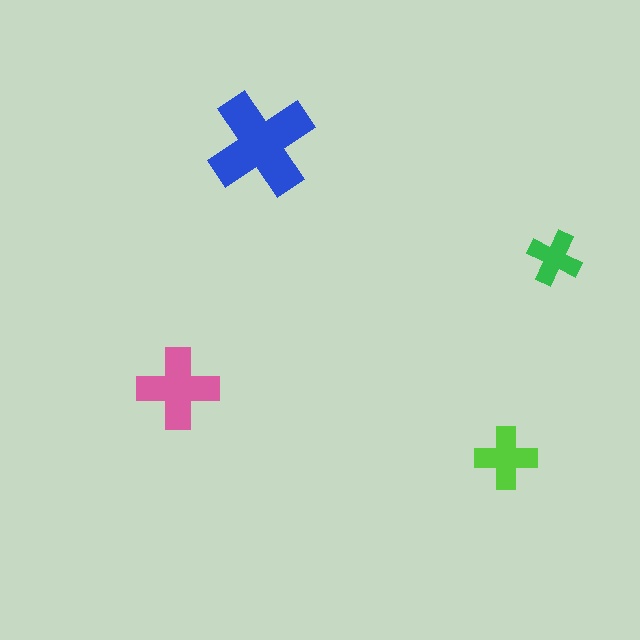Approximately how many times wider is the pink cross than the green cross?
About 1.5 times wider.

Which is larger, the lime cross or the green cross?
The lime one.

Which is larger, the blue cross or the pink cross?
The blue one.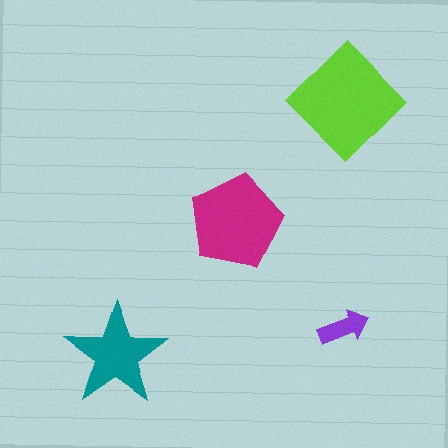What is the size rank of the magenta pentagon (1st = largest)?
2nd.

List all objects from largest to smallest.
The lime diamond, the magenta pentagon, the teal star, the purple arrow.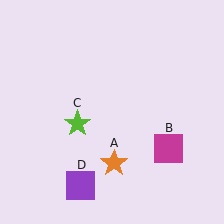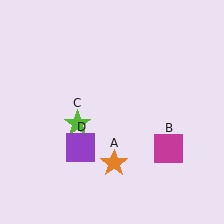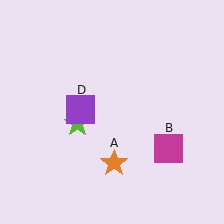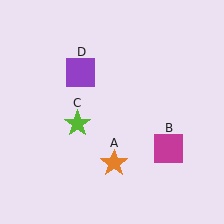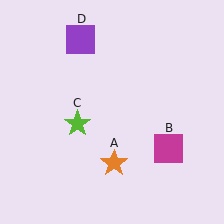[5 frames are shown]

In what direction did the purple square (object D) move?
The purple square (object D) moved up.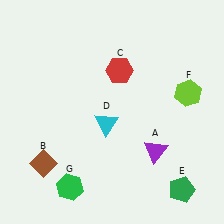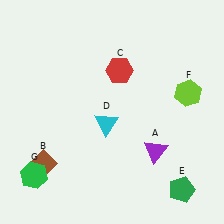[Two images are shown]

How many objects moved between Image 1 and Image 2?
1 object moved between the two images.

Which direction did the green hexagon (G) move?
The green hexagon (G) moved left.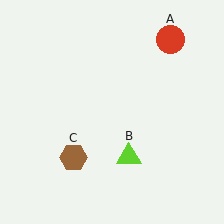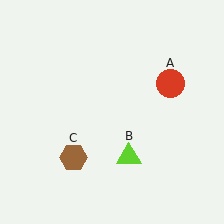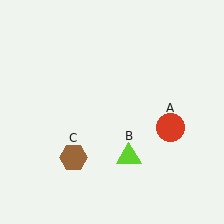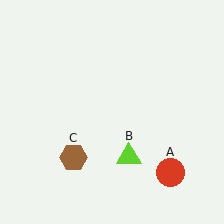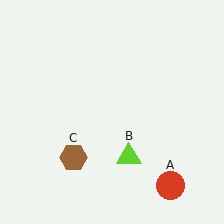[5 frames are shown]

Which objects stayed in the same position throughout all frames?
Lime triangle (object B) and brown hexagon (object C) remained stationary.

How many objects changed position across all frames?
1 object changed position: red circle (object A).